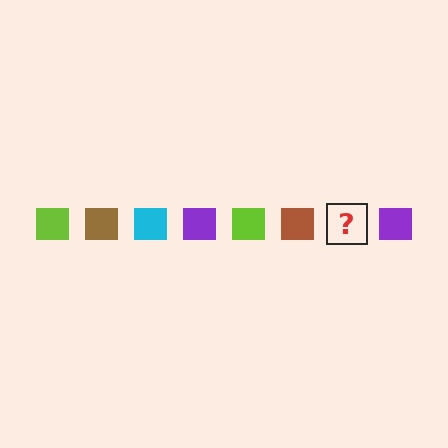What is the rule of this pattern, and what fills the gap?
The rule is that the pattern cycles through lime, brown, cyan, purple squares. The gap should be filled with a cyan square.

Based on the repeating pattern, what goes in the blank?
The blank should be a cyan square.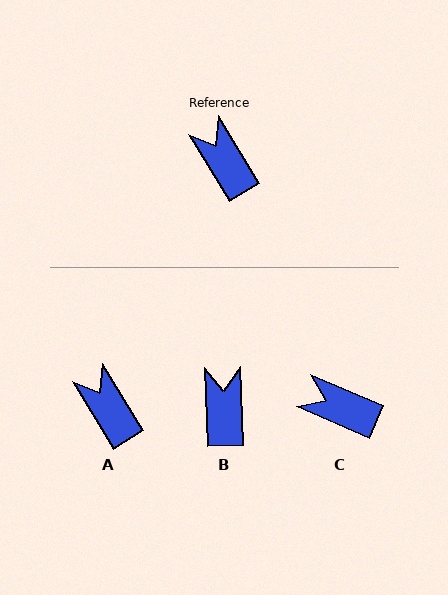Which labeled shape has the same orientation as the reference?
A.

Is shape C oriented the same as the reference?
No, it is off by about 35 degrees.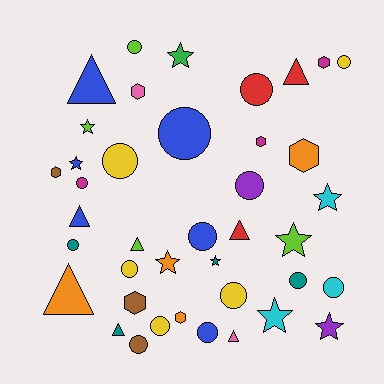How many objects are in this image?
There are 40 objects.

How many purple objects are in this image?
There are 2 purple objects.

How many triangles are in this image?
There are 8 triangles.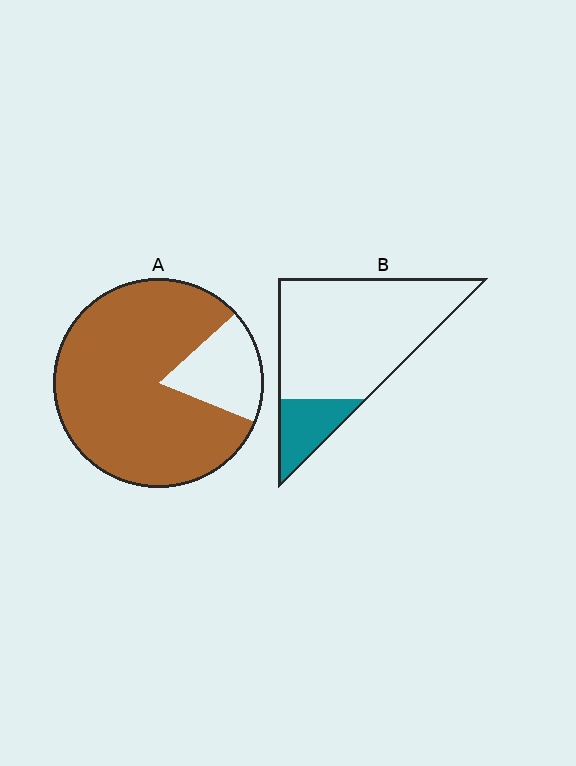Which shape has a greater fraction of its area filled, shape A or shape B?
Shape A.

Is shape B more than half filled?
No.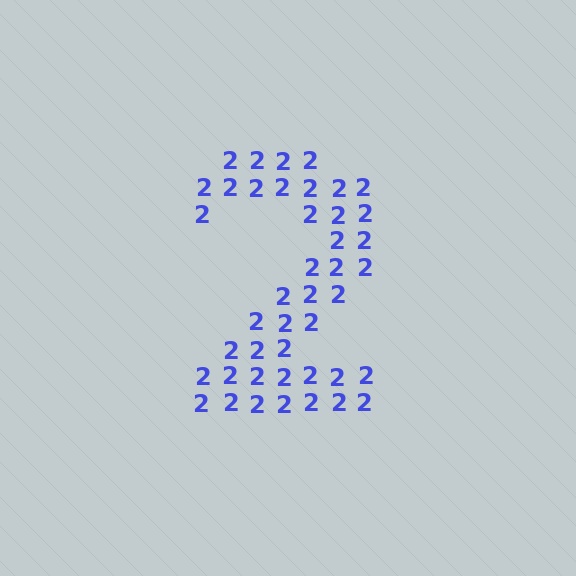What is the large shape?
The large shape is the digit 2.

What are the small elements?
The small elements are digit 2's.